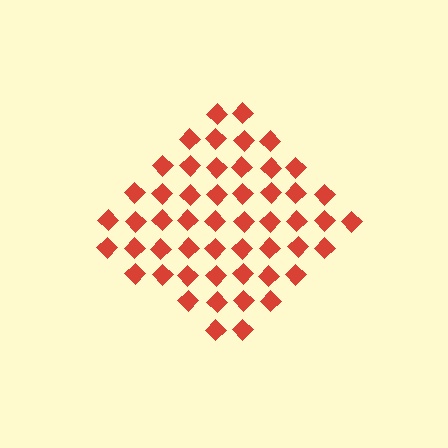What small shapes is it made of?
It is made of small diamonds.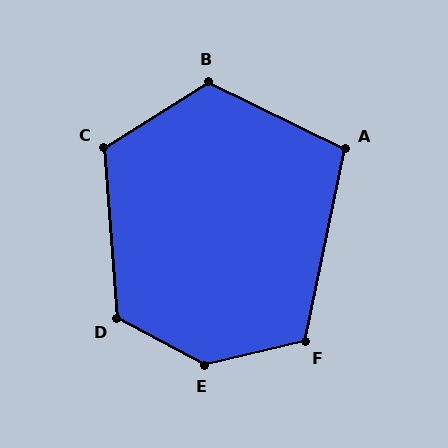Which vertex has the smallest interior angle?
A, at approximately 104 degrees.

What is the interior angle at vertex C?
Approximately 117 degrees (obtuse).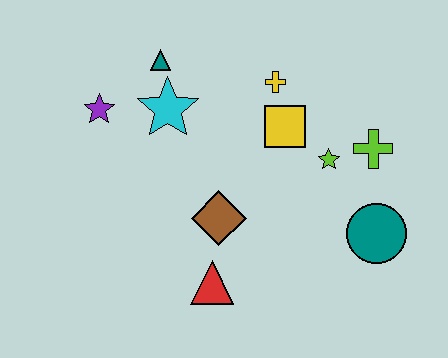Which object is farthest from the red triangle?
The teal triangle is farthest from the red triangle.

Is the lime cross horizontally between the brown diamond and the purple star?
No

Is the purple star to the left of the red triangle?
Yes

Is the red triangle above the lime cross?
No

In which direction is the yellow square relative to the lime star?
The yellow square is to the left of the lime star.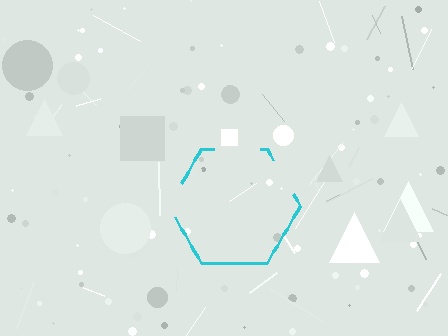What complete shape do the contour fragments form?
The contour fragments form a hexagon.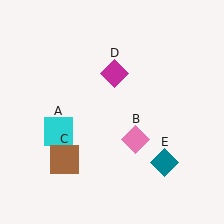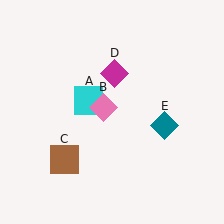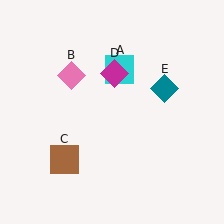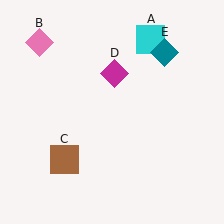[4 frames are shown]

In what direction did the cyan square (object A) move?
The cyan square (object A) moved up and to the right.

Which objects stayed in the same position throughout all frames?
Brown square (object C) and magenta diamond (object D) remained stationary.